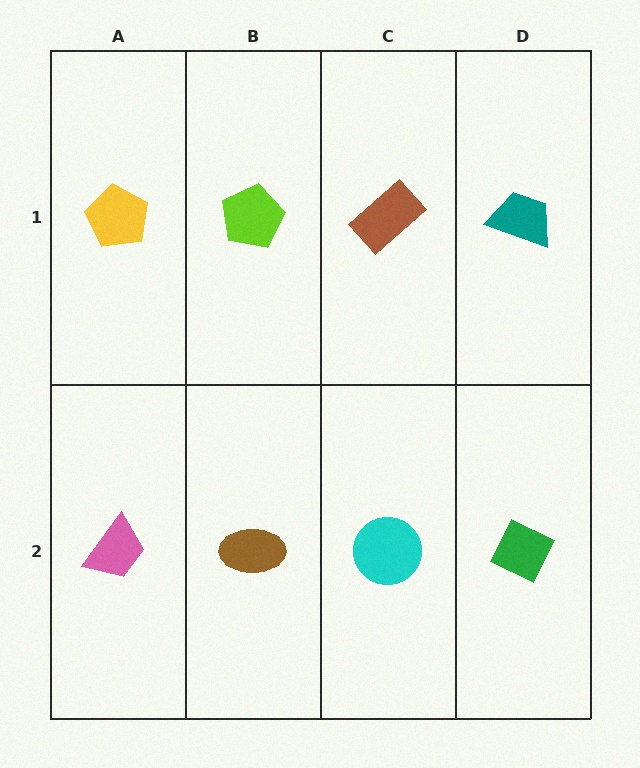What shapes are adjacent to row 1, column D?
A green diamond (row 2, column D), a brown rectangle (row 1, column C).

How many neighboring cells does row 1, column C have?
3.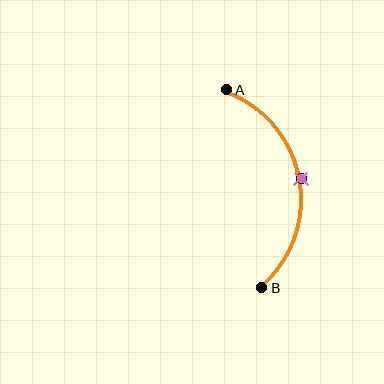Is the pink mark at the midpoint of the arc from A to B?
Yes. The pink mark lies on the arc at equal arc-length from both A and B — it is the arc midpoint.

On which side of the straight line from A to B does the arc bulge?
The arc bulges to the right of the straight line connecting A and B.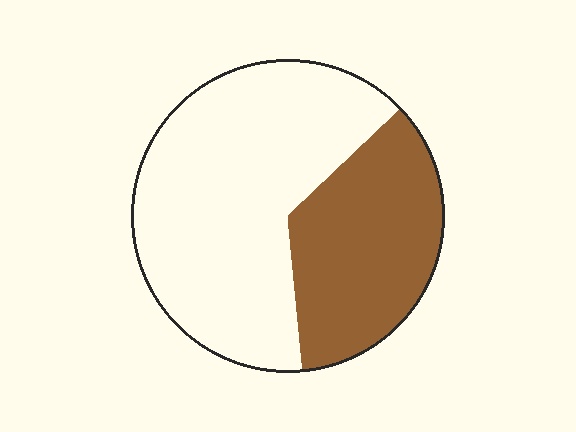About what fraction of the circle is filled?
About three eighths (3/8).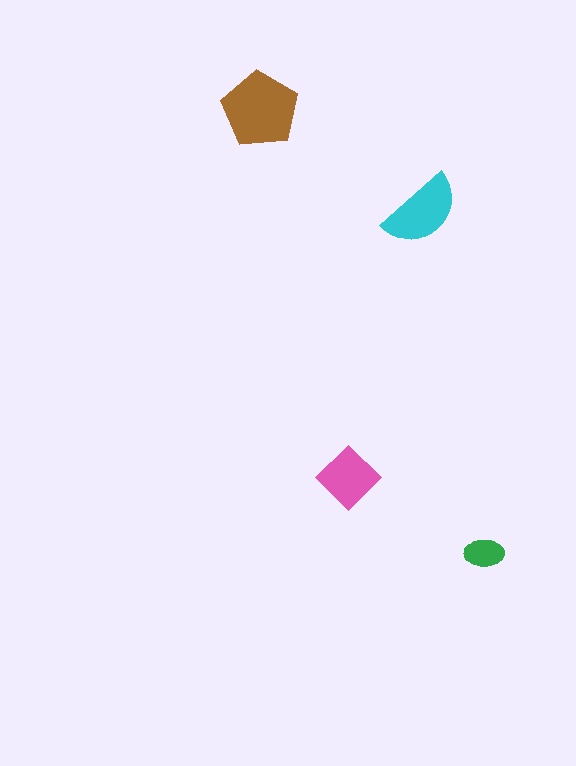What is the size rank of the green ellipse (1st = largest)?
4th.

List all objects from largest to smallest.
The brown pentagon, the cyan semicircle, the pink diamond, the green ellipse.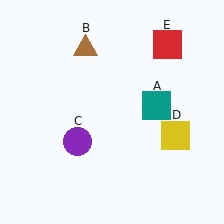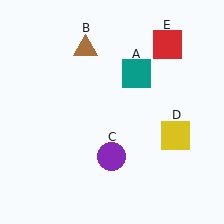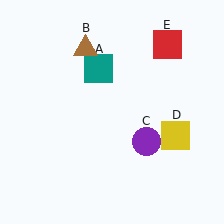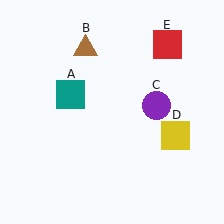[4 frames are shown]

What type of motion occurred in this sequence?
The teal square (object A), purple circle (object C) rotated counterclockwise around the center of the scene.